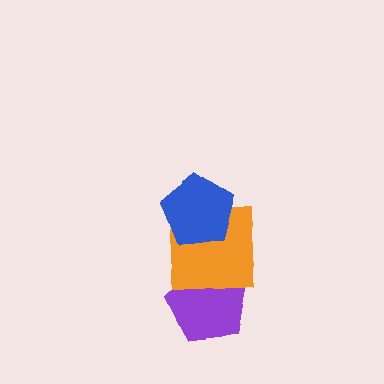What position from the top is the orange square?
The orange square is 2nd from the top.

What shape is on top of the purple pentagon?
The orange square is on top of the purple pentagon.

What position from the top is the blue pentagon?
The blue pentagon is 1st from the top.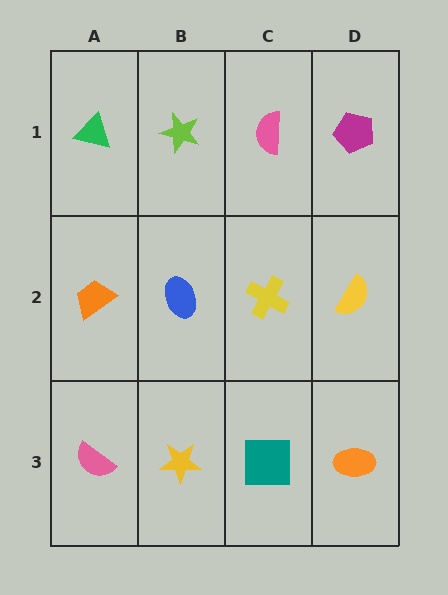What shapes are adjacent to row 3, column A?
An orange trapezoid (row 2, column A), a yellow star (row 3, column B).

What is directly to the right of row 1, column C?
A magenta pentagon.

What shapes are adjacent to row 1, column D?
A yellow semicircle (row 2, column D), a pink semicircle (row 1, column C).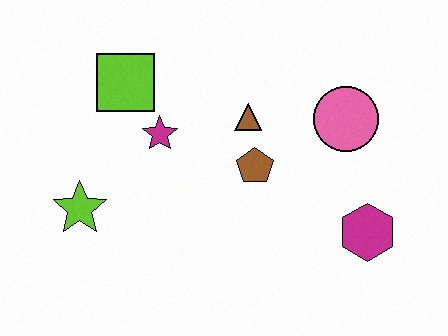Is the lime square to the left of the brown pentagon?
Yes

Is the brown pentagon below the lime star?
No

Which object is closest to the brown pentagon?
The brown triangle is closest to the brown pentagon.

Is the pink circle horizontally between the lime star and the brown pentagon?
No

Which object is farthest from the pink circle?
The lime star is farthest from the pink circle.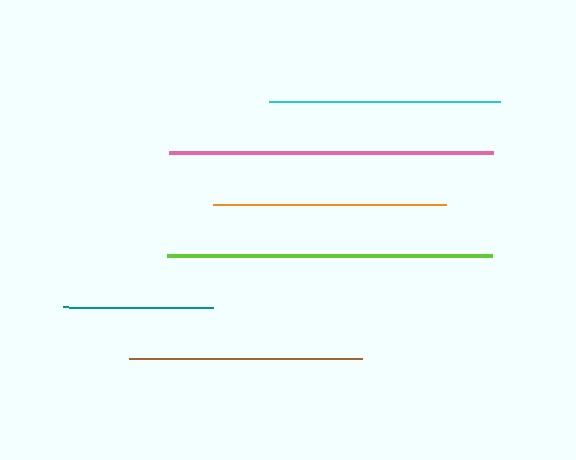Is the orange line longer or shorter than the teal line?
The orange line is longer than the teal line.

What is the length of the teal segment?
The teal segment is approximately 149 pixels long.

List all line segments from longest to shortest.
From longest to shortest: lime, pink, brown, orange, cyan, teal.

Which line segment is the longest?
The lime line is the longest at approximately 325 pixels.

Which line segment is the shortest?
The teal line is the shortest at approximately 149 pixels.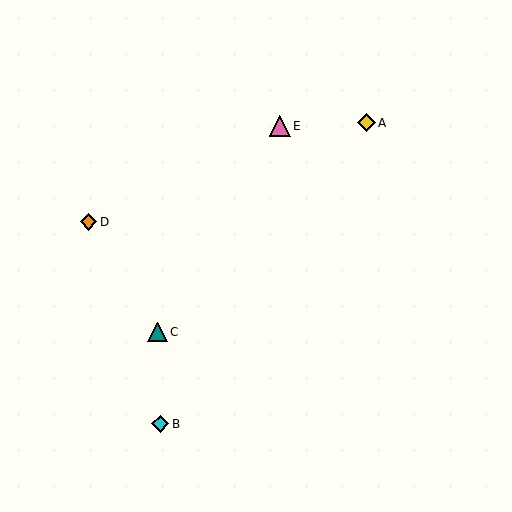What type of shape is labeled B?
Shape B is a cyan diamond.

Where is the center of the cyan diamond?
The center of the cyan diamond is at (160, 424).